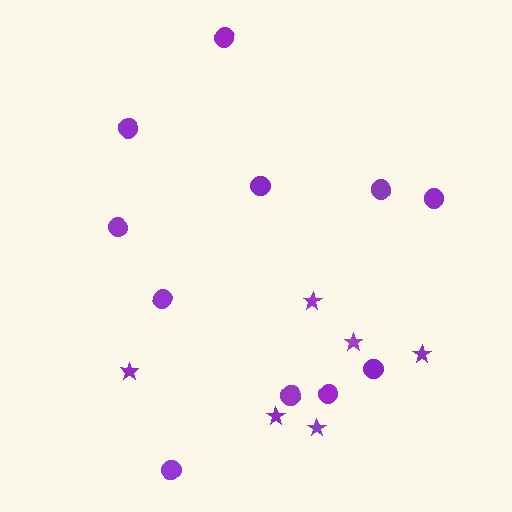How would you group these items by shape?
There are 2 groups: one group of stars (6) and one group of circles (11).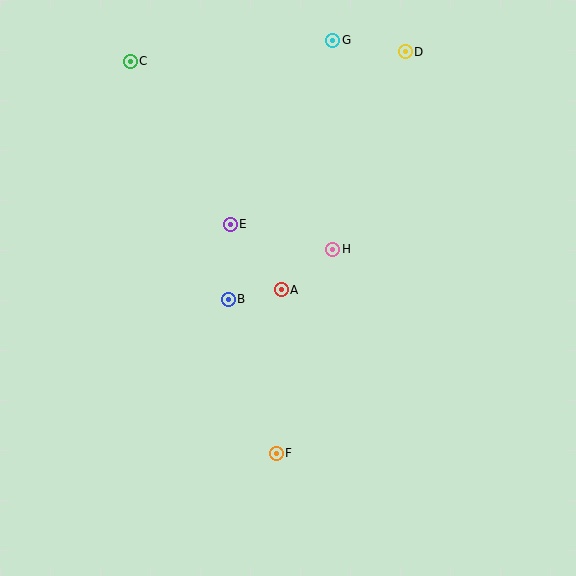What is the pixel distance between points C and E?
The distance between C and E is 191 pixels.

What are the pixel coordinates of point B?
Point B is at (228, 299).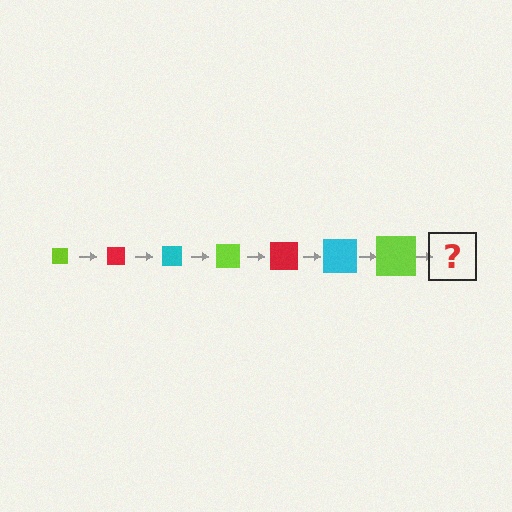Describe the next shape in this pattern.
It should be a red square, larger than the previous one.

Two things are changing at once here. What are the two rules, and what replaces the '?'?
The two rules are that the square grows larger each step and the color cycles through lime, red, and cyan. The '?' should be a red square, larger than the previous one.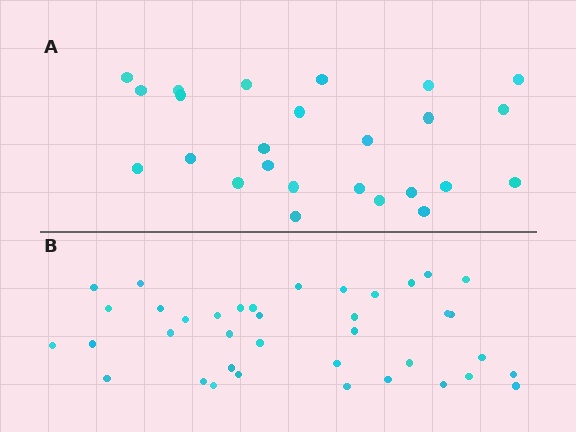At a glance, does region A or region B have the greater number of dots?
Region B (the bottom region) has more dots.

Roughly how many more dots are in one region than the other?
Region B has approximately 15 more dots than region A.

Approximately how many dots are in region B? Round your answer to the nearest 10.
About 40 dots. (The exact count is 38, which rounds to 40.)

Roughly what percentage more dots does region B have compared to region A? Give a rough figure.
About 50% more.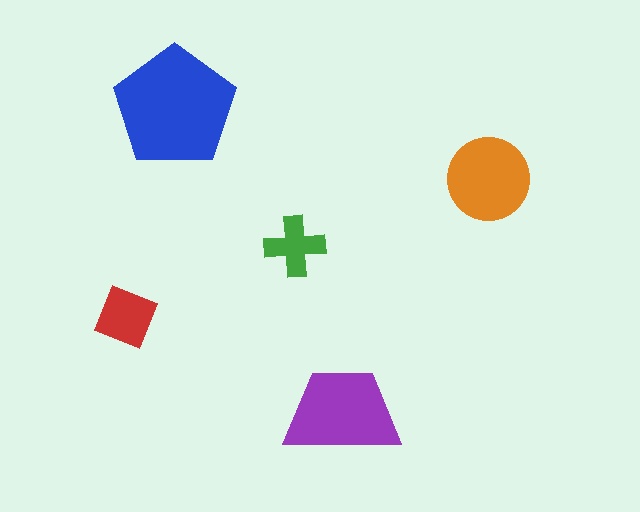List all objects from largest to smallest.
The blue pentagon, the purple trapezoid, the orange circle, the red diamond, the green cross.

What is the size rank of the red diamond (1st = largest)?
4th.